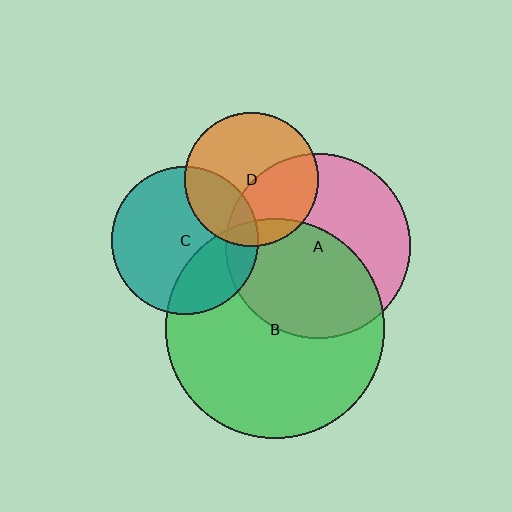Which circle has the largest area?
Circle B (green).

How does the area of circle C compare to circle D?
Approximately 1.2 times.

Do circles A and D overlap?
Yes.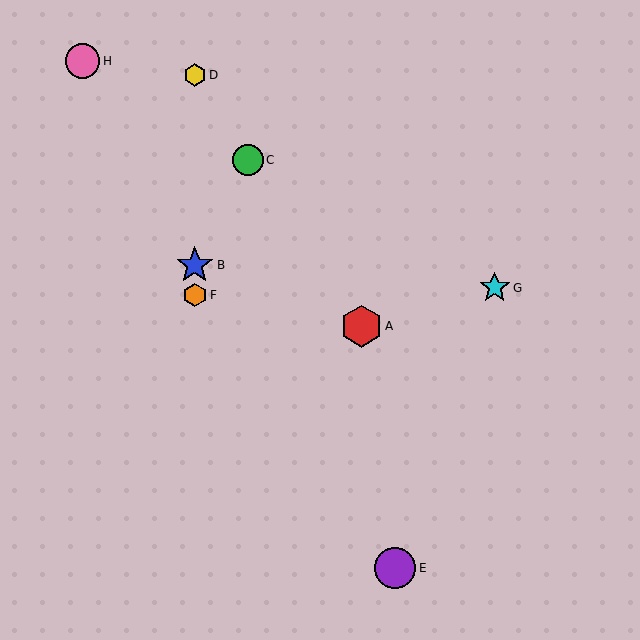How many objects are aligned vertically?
3 objects (B, D, F) are aligned vertically.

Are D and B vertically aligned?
Yes, both are at x≈195.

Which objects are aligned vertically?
Objects B, D, F are aligned vertically.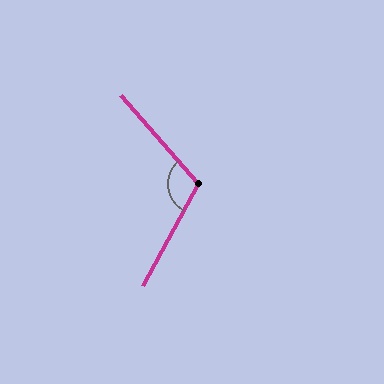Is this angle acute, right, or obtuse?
It is obtuse.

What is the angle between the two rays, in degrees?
Approximately 111 degrees.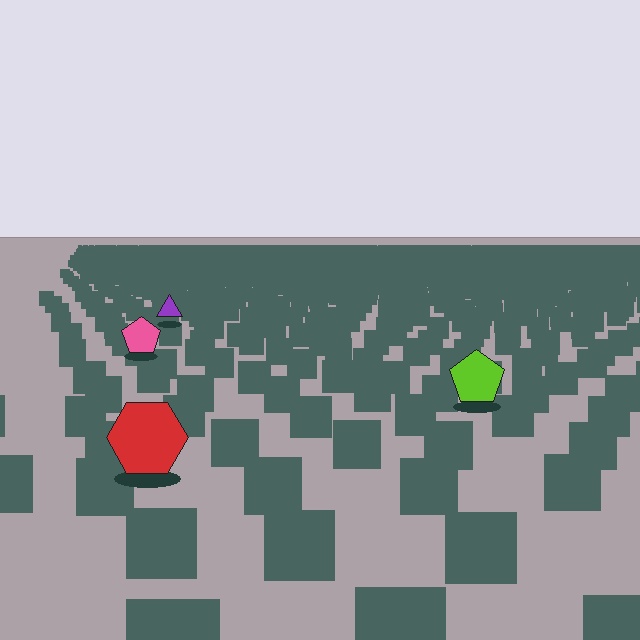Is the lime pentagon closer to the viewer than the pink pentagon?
Yes. The lime pentagon is closer — you can tell from the texture gradient: the ground texture is coarser near it.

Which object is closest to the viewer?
The red hexagon is closest. The texture marks near it are larger and more spread out.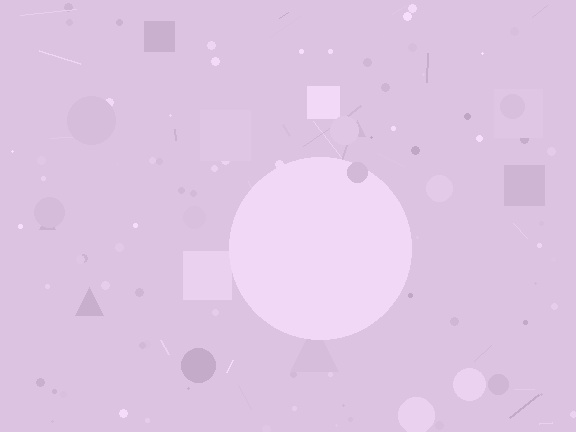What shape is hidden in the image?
A circle is hidden in the image.